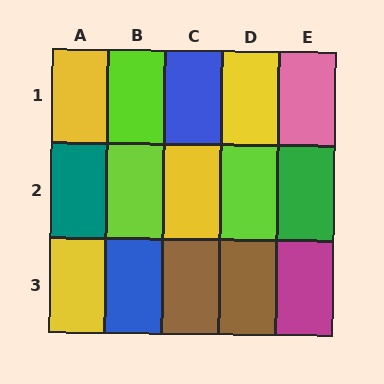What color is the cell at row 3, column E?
Magenta.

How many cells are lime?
3 cells are lime.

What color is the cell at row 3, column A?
Yellow.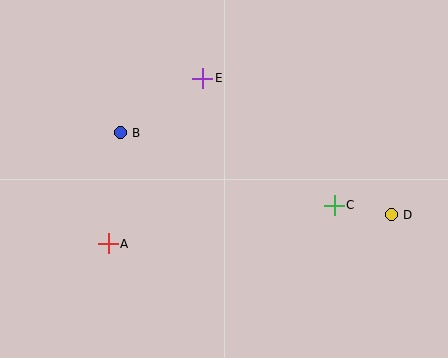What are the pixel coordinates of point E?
Point E is at (203, 78).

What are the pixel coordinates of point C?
Point C is at (334, 205).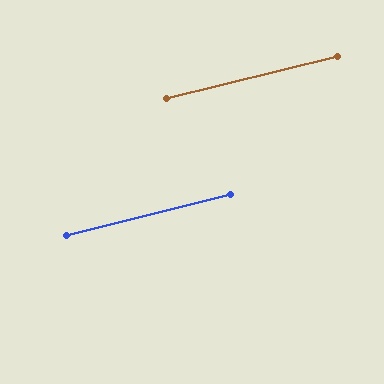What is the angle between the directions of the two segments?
Approximately 0 degrees.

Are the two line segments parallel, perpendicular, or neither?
Parallel — their directions differ by only 0.1°.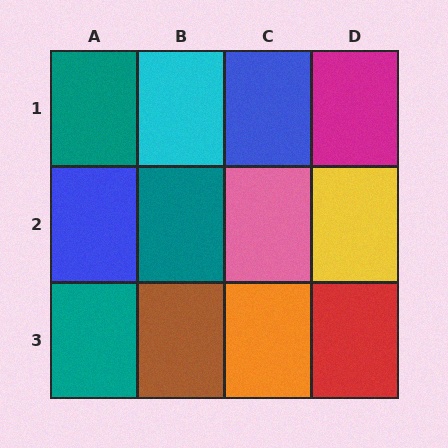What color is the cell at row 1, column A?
Teal.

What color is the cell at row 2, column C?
Pink.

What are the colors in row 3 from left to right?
Teal, brown, orange, red.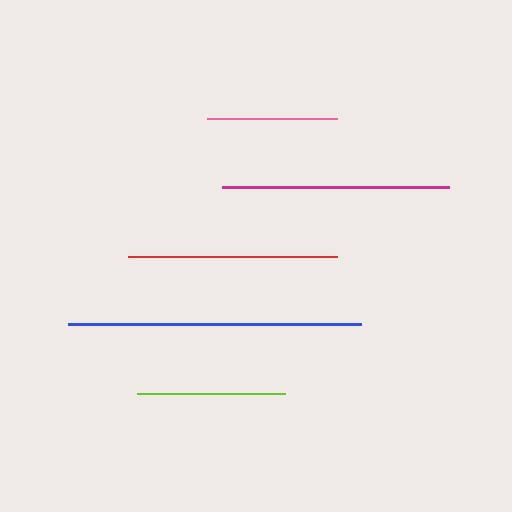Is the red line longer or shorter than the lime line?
The red line is longer than the lime line.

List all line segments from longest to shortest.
From longest to shortest: blue, magenta, red, lime, pink.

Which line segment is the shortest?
The pink line is the shortest at approximately 130 pixels.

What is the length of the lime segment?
The lime segment is approximately 147 pixels long.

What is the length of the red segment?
The red segment is approximately 208 pixels long.